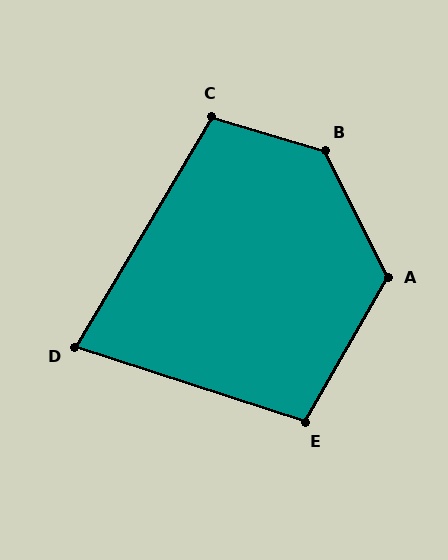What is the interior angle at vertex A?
Approximately 124 degrees (obtuse).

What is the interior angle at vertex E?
Approximately 102 degrees (obtuse).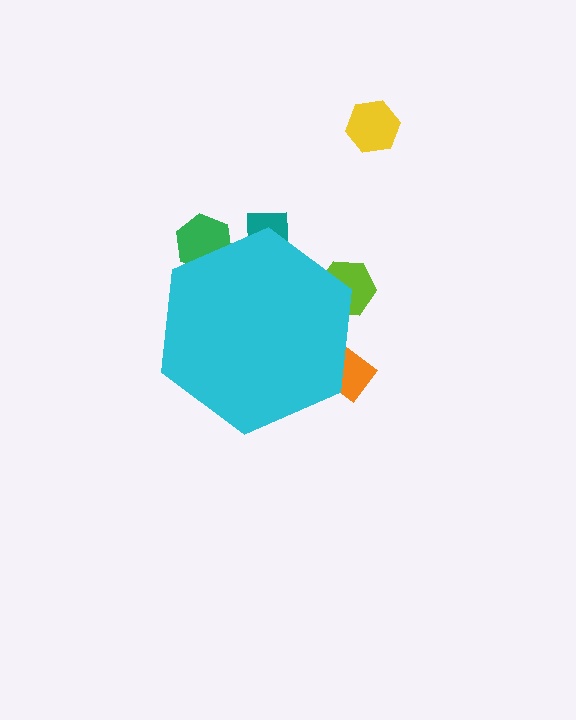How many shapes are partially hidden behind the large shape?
4 shapes are partially hidden.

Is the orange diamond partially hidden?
Yes, the orange diamond is partially hidden behind the cyan hexagon.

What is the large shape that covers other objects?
A cyan hexagon.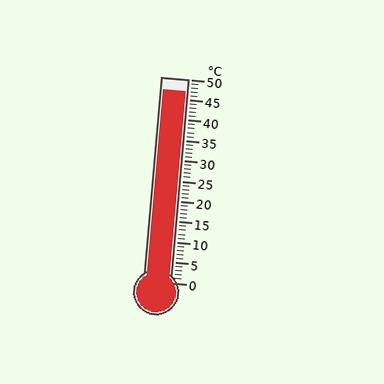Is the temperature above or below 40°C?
The temperature is above 40°C.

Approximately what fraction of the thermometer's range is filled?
The thermometer is filled to approximately 95% of its range.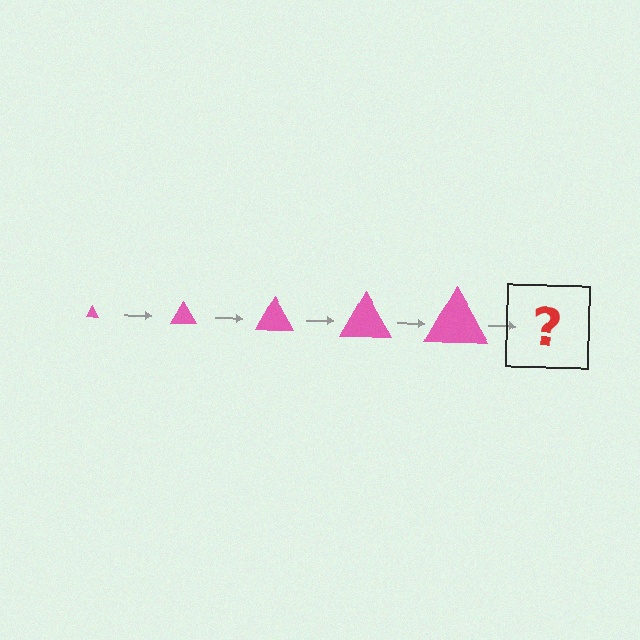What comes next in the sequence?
The next element should be a pink triangle, larger than the previous one.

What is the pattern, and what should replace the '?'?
The pattern is that the triangle gets progressively larger each step. The '?' should be a pink triangle, larger than the previous one.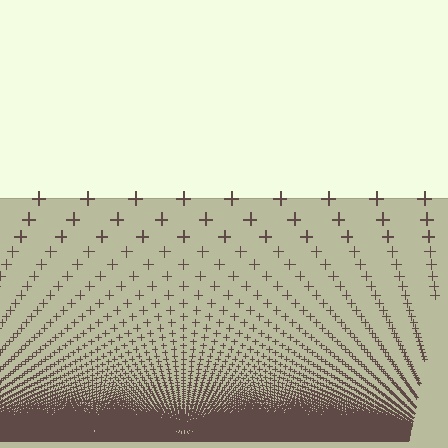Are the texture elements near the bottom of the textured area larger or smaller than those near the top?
Smaller. The gradient is inverted — elements near the bottom are smaller and denser.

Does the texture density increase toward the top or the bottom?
Density increases toward the bottom.